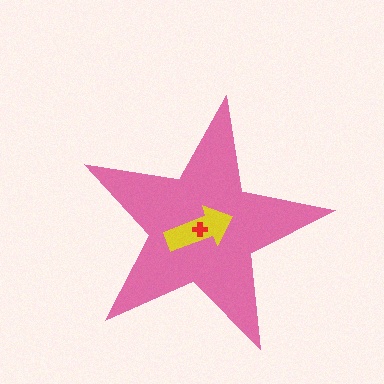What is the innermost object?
The red cross.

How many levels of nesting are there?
3.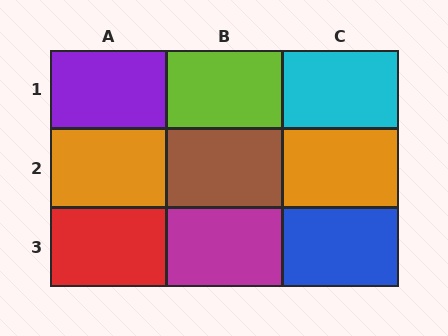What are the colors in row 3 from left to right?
Red, magenta, blue.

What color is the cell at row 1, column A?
Purple.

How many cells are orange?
2 cells are orange.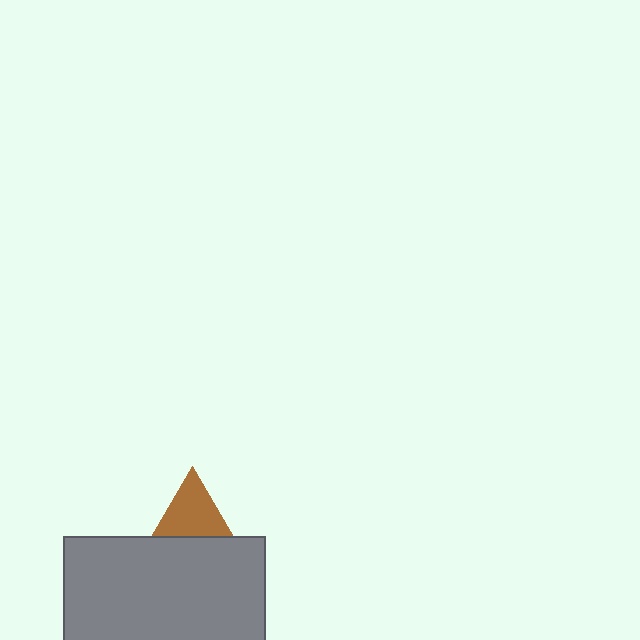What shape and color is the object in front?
The object in front is a gray rectangle.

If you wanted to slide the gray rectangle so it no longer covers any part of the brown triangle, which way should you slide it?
Slide it down — that is the most direct way to separate the two shapes.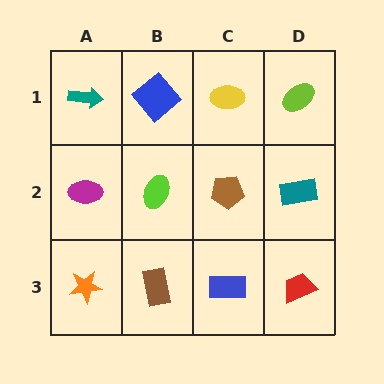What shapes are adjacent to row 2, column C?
A yellow ellipse (row 1, column C), a blue rectangle (row 3, column C), a lime ellipse (row 2, column B), a teal rectangle (row 2, column D).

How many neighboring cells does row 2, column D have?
3.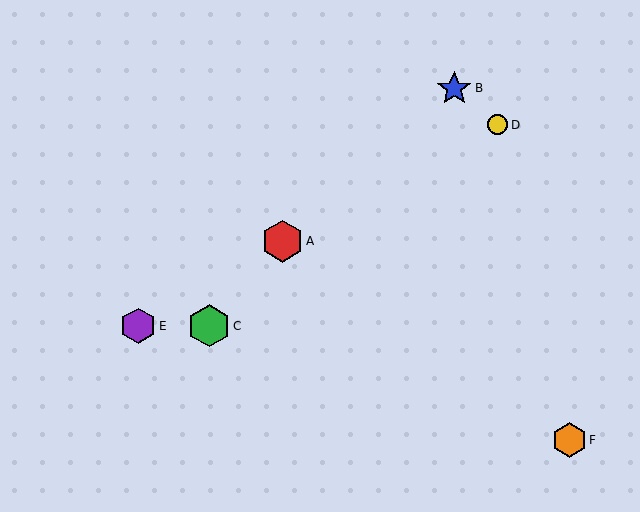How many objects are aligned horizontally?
2 objects (C, E) are aligned horizontally.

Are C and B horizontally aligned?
No, C is at y≈326 and B is at y≈88.